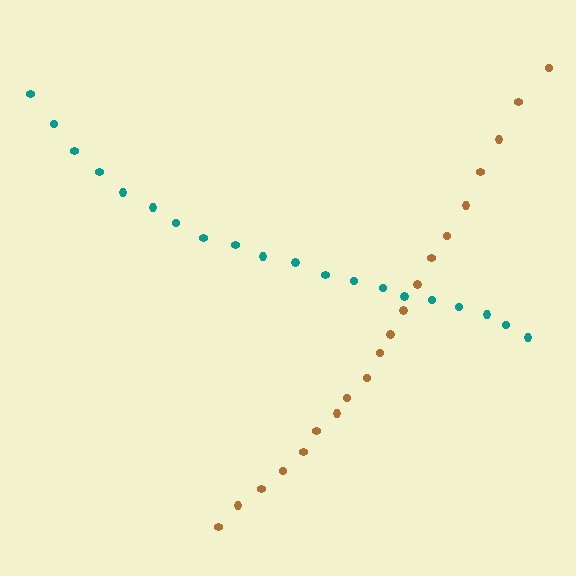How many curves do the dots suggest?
There are 2 distinct paths.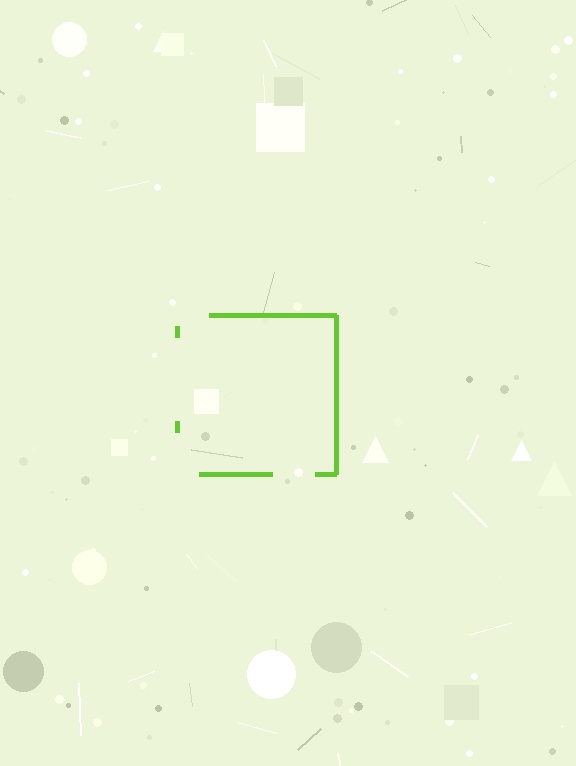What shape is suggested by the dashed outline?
The dashed outline suggests a square.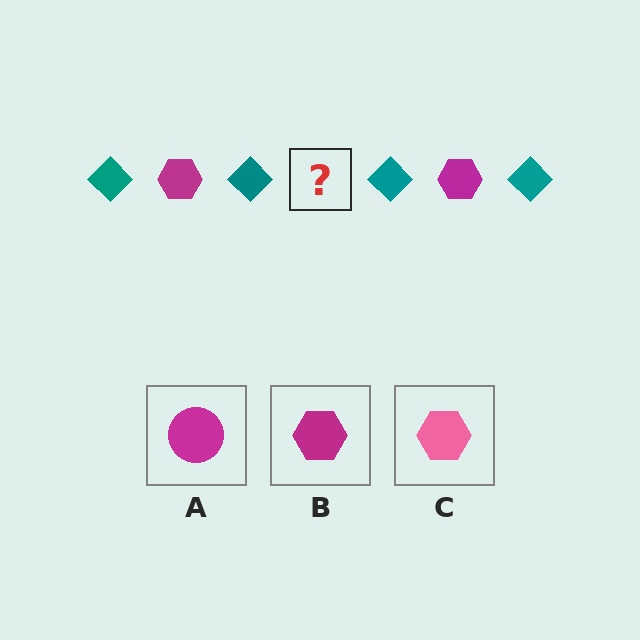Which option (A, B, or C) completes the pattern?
B.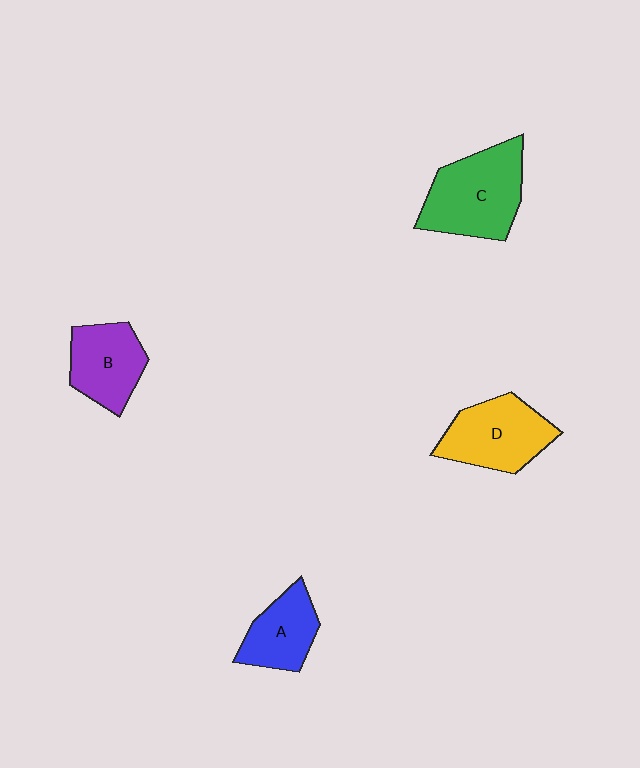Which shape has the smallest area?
Shape A (blue).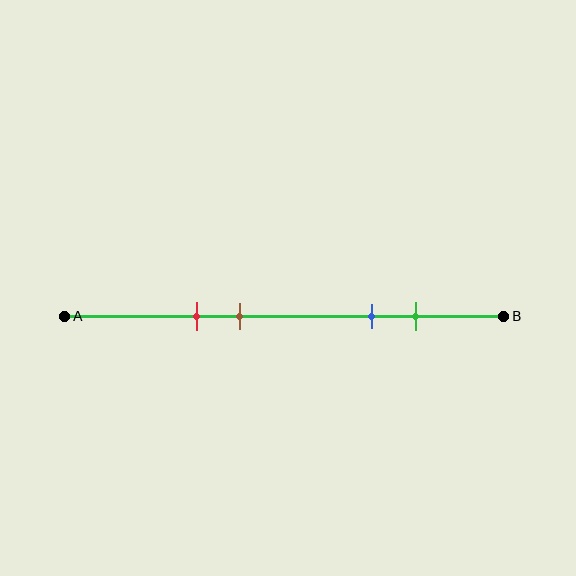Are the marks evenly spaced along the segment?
No, the marks are not evenly spaced.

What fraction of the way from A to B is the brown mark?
The brown mark is approximately 40% (0.4) of the way from A to B.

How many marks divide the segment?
There are 4 marks dividing the segment.